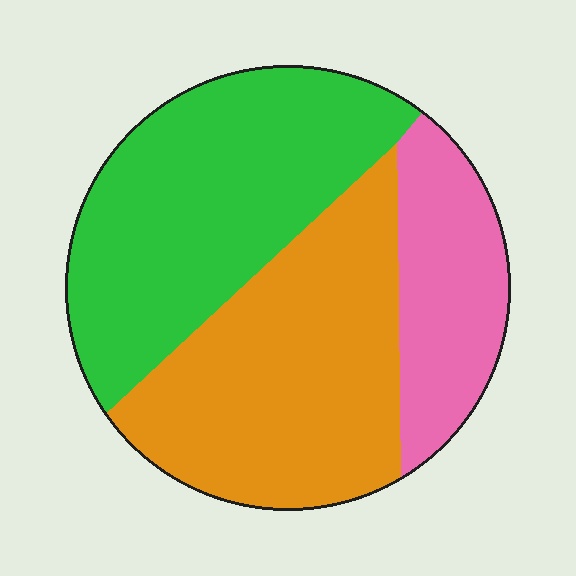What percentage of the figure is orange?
Orange takes up between a third and a half of the figure.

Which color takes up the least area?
Pink, at roughly 20%.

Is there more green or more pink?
Green.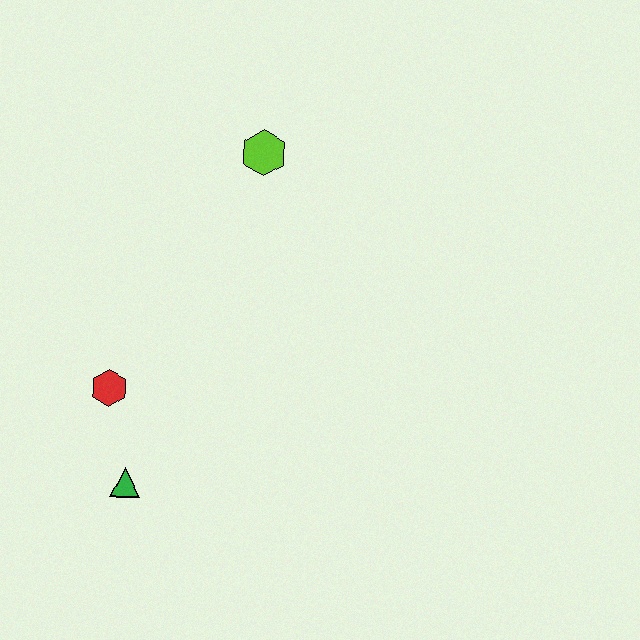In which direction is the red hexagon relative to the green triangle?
The red hexagon is above the green triangle.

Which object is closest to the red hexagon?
The green triangle is closest to the red hexagon.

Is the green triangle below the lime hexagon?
Yes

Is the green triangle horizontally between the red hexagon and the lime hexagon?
Yes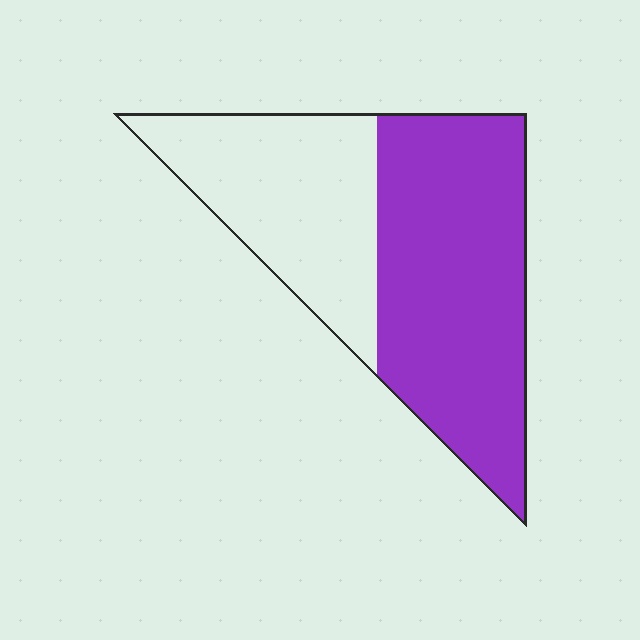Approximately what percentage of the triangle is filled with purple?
Approximately 60%.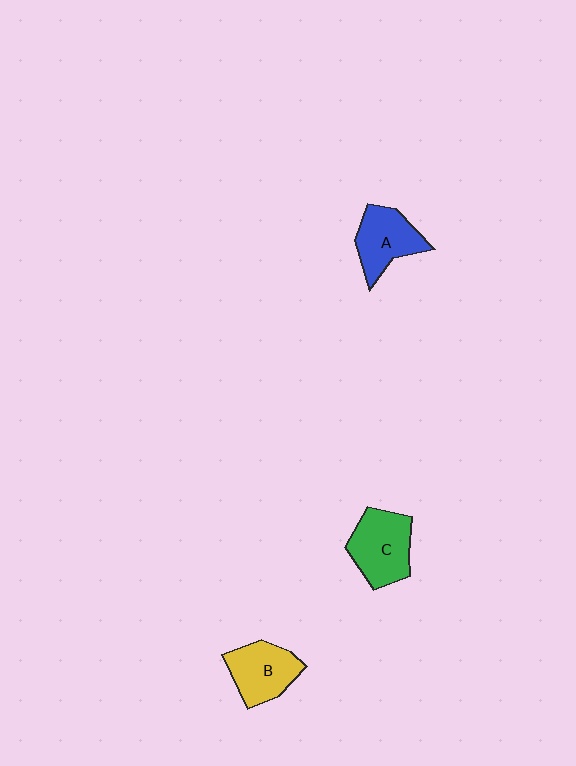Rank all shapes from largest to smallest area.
From largest to smallest: C (green), B (yellow), A (blue).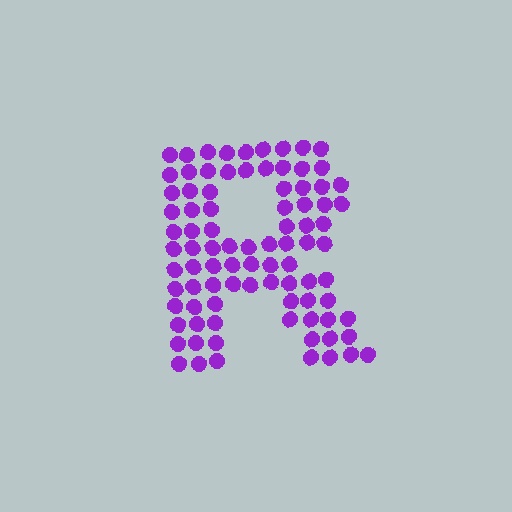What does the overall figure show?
The overall figure shows the letter R.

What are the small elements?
The small elements are circles.